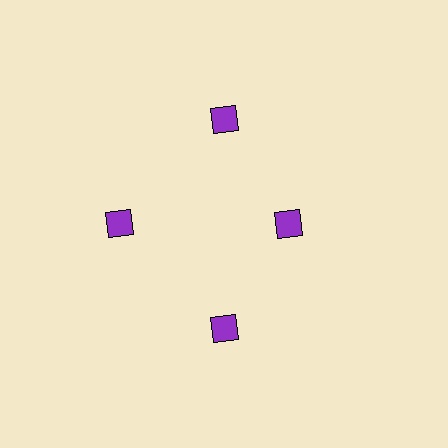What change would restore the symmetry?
The symmetry would be restored by moving it outward, back onto the ring so that all 4 diamonds sit at equal angles and equal distance from the center.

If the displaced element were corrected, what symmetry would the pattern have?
It would have 4-fold rotational symmetry — the pattern would map onto itself every 90 degrees.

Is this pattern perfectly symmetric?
No. The 4 purple diamonds are arranged in a ring, but one element near the 3 o'clock position is pulled inward toward the center, breaking the 4-fold rotational symmetry.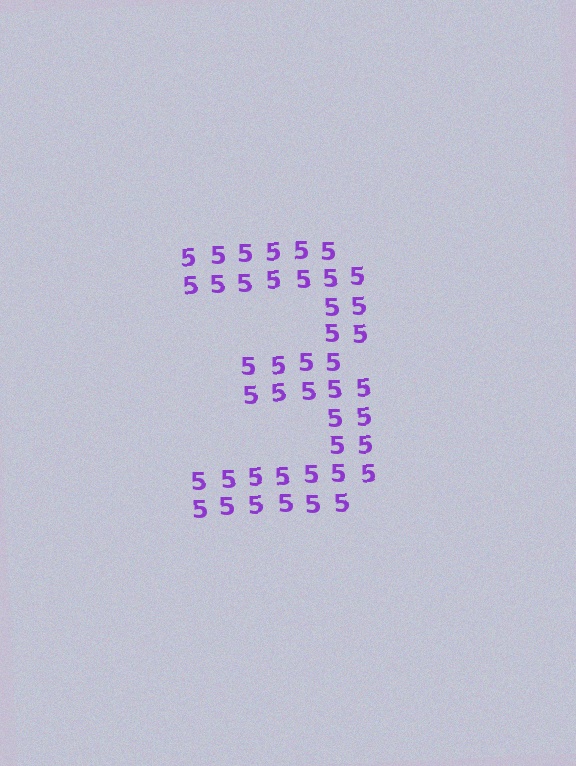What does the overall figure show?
The overall figure shows the digit 3.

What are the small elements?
The small elements are digit 5's.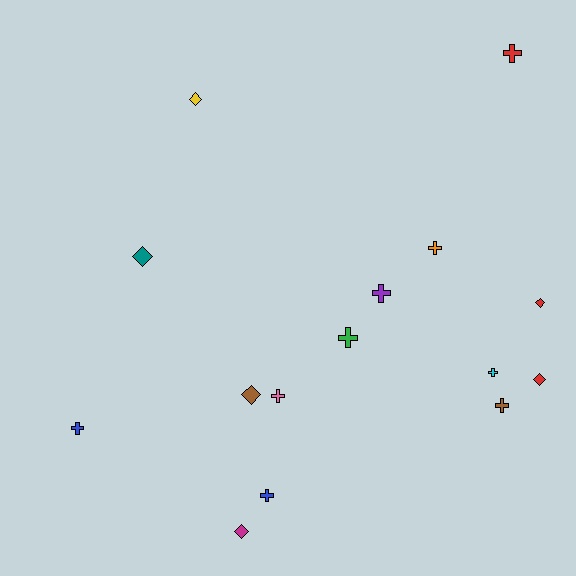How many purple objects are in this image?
There is 1 purple object.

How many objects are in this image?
There are 15 objects.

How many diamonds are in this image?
There are 6 diamonds.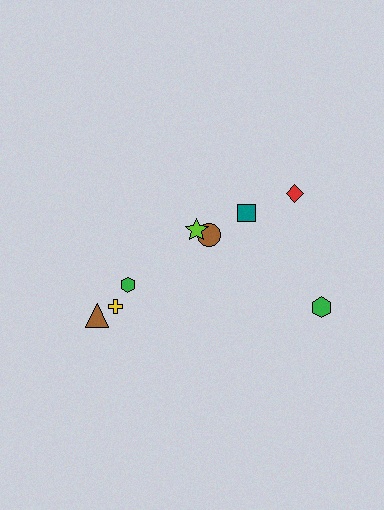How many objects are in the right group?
There are 5 objects.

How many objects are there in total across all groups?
There are 8 objects.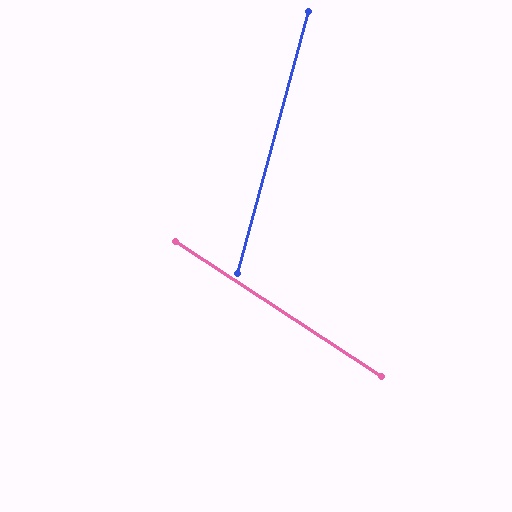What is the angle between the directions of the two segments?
Approximately 72 degrees.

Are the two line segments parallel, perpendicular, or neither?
Neither parallel nor perpendicular — they differ by about 72°.